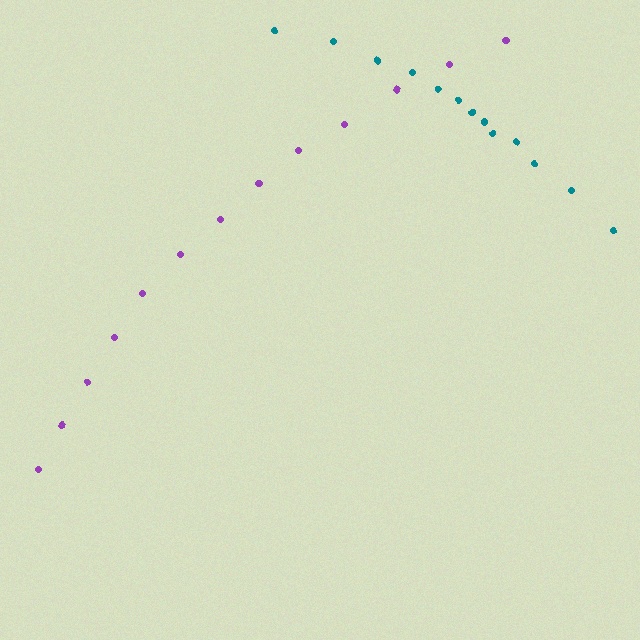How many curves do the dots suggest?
There are 2 distinct paths.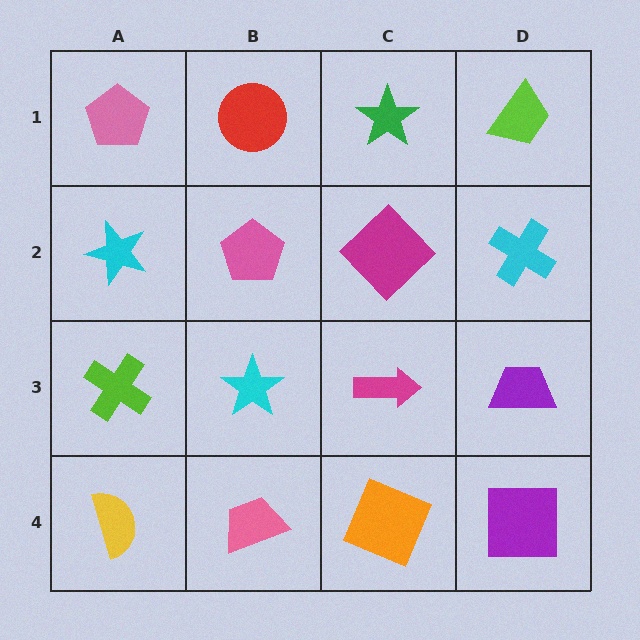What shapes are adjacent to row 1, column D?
A cyan cross (row 2, column D), a green star (row 1, column C).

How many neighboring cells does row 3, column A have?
3.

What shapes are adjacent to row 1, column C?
A magenta diamond (row 2, column C), a red circle (row 1, column B), a lime trapezoid (row 1, column D).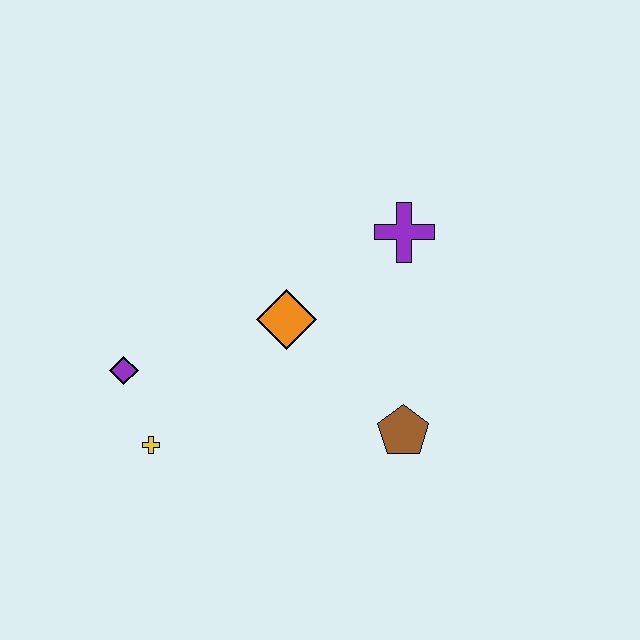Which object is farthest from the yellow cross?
The purple cross is farthest from the yellow cross.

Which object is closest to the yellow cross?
The purple diamond is closest to the yellow cross.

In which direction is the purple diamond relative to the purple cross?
The purple diamond is to the left of the purple cross.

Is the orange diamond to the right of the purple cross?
No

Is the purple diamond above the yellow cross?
Yes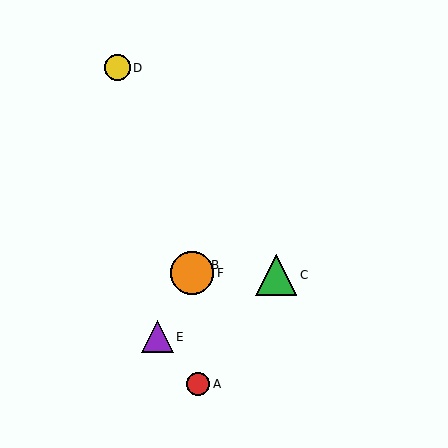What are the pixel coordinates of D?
Object D is at (117, 68).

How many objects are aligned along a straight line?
3 objects (B, E, F) are aligned along a straight line.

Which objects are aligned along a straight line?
Objects B, E, F are aligned along a straight line.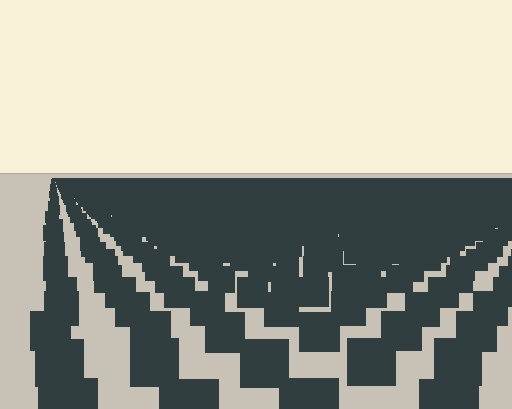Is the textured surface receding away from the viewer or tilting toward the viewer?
The surface is receding away from the viewer. Texture elements get smaller and denser toward the top.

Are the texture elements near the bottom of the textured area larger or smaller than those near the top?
Larger. Near the bottom, elements are closer to the viewer and appear at a bigger on-screen size.